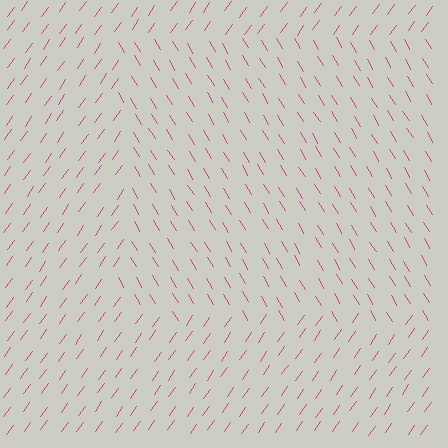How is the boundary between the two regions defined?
The boundary is defined purely by a change in line orientation (approximately 66 degrees difference). All lines are the same color and thickness.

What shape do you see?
I see a rectangle.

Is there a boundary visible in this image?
Yes, there is a texture boundary formed by a change in line orientation.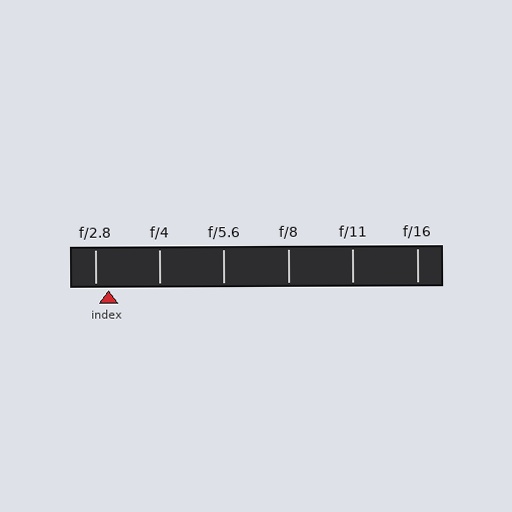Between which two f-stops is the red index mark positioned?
The index mark is between f/2.8 and f/4.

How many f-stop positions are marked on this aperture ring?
There are 6 f-stop positions marked.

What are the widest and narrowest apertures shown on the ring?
The widest aperture shown is f/2.8 and the narrowest is f/16.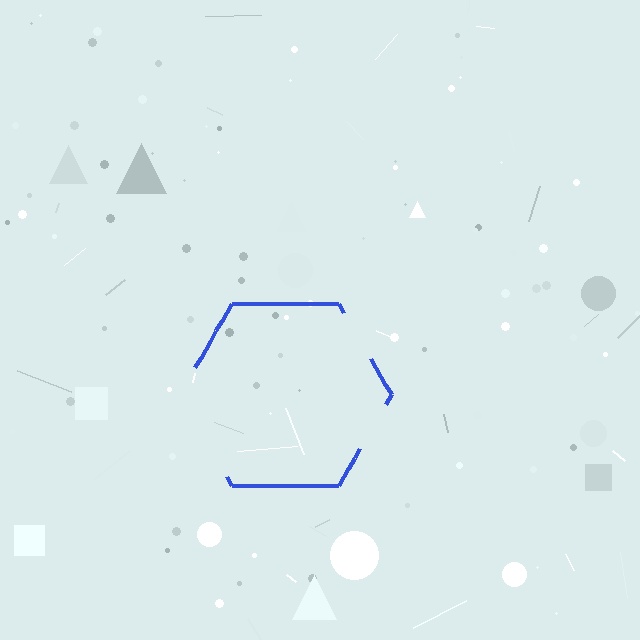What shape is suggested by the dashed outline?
The dashed outline suggests a hexagon.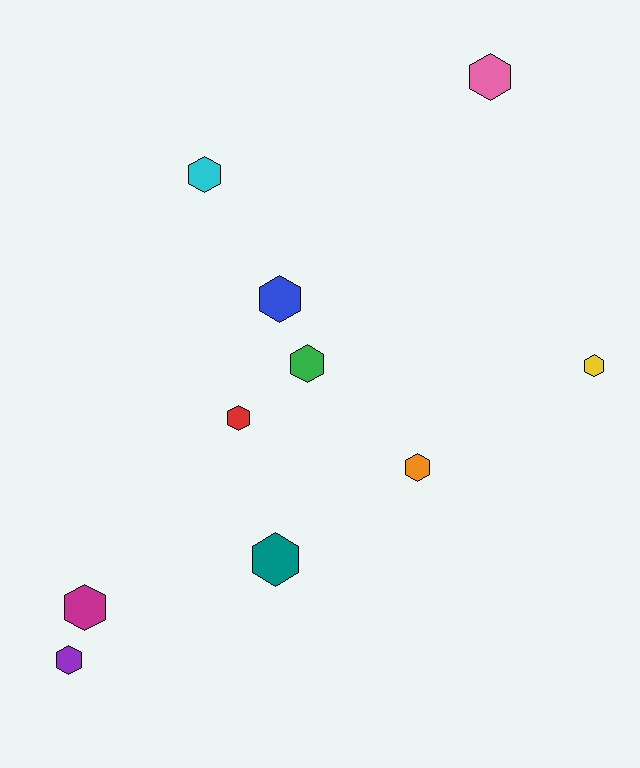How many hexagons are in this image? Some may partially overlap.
There are 10 hexagons.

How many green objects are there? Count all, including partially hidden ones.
There is 1 green object.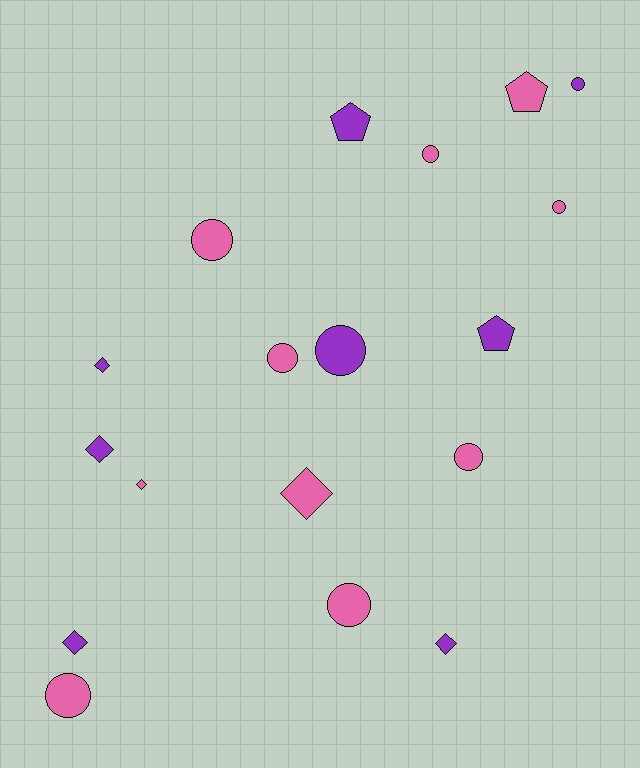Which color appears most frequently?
Pink, with 10 objects.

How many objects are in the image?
There are 18 objects.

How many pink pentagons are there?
There is 1 pink pentagon.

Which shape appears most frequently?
Circle, with 9 objects.